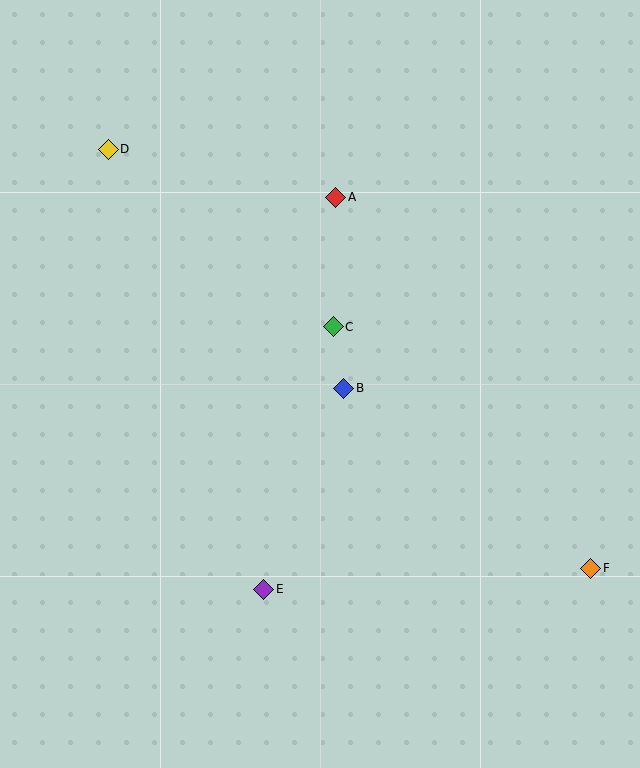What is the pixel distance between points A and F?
The distance between A and F is 450 pixels.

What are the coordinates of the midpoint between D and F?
The midpoint between D and F is at (350, 359).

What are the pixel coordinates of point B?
Point B is at (344, 388).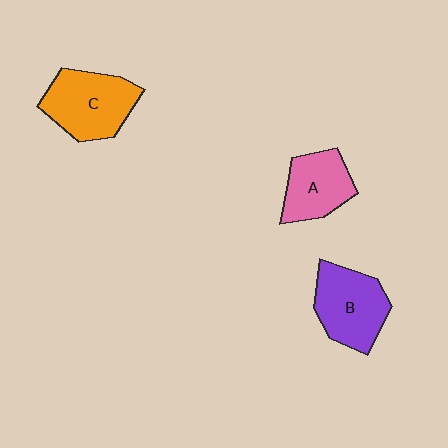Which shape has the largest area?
Shape C (orange).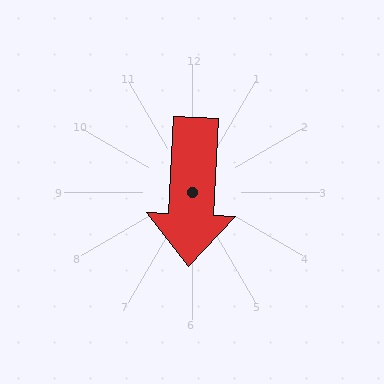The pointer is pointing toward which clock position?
Roughly 6 o'clock.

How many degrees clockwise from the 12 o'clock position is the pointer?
Approximately 183 degrees.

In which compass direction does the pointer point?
South.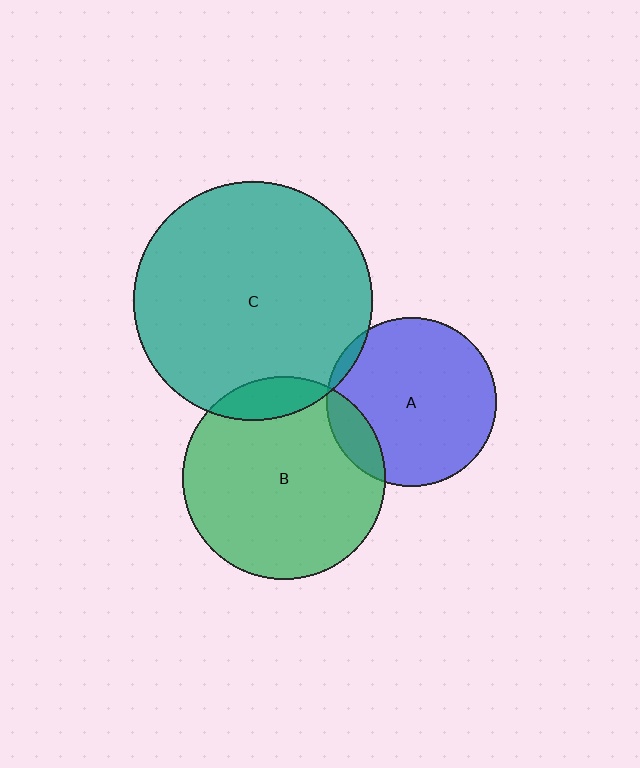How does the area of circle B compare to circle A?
Approximately 1.4 times.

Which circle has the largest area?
Circle C (teal).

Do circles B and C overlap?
Yes.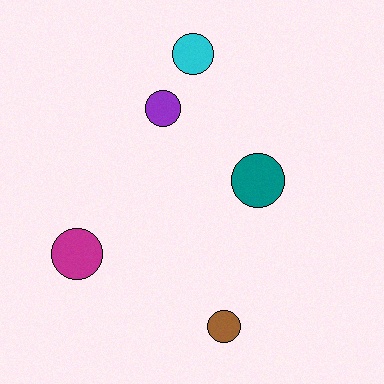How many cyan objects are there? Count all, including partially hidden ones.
There is 1 cyan object.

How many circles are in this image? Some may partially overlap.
There are 5 circles.